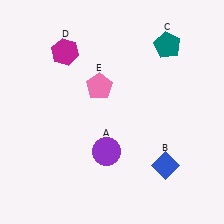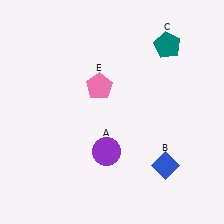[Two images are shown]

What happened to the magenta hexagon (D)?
The magenta hexagon (D) was removed in Image 2. It was in the top-left area of Image 1.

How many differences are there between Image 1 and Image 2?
There is 1 difference between the two images.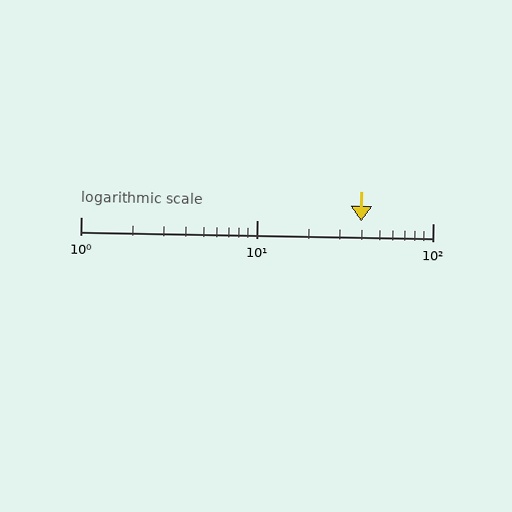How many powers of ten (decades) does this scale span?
The scale spans 2 decades, from 1 to 100.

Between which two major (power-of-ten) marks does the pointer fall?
The pointer is between 10 and 100.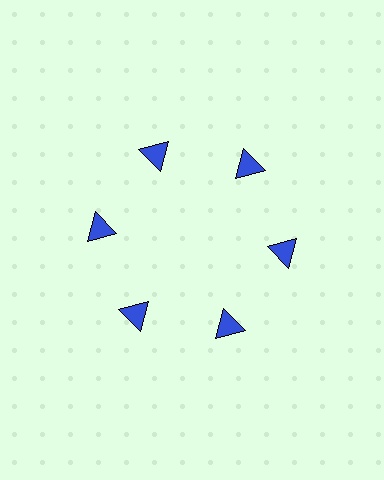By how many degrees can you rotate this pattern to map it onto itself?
The pattern maps onto itself every 60 degrees of rotation.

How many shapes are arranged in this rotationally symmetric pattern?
There are 6 shapes, arranged in 6 groups of 1.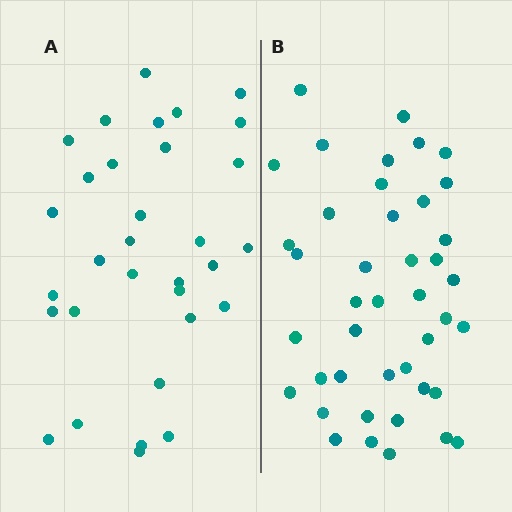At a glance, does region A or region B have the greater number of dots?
Region B (the right region) has more dots.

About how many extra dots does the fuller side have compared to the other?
Region B has roughly 10 or so more dots than region A.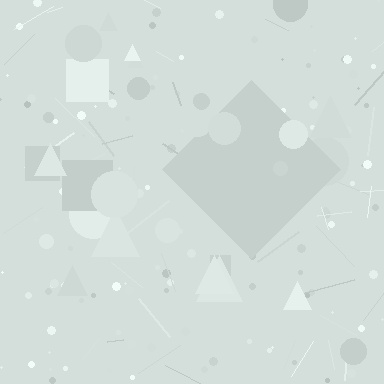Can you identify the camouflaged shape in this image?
The camouflaged shape is a diamond.